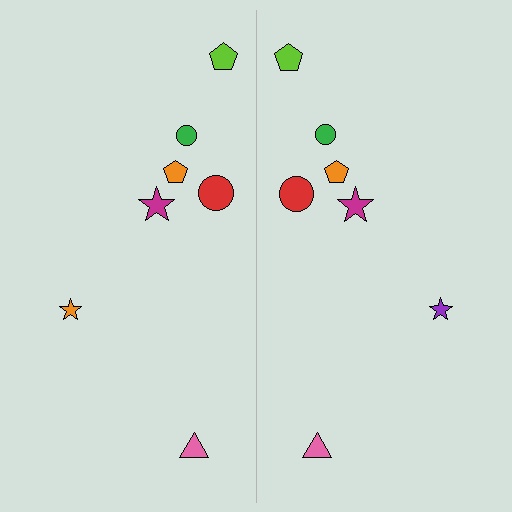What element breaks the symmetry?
The purple star on the right side breaks the symmetry — its mirror counterpart is orange.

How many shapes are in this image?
There are 14 shapes in this image.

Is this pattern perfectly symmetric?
No, the pattern is not perfectly symmetric. The purple star on the right side breaks the symmetry — its mirror counterpart is orange.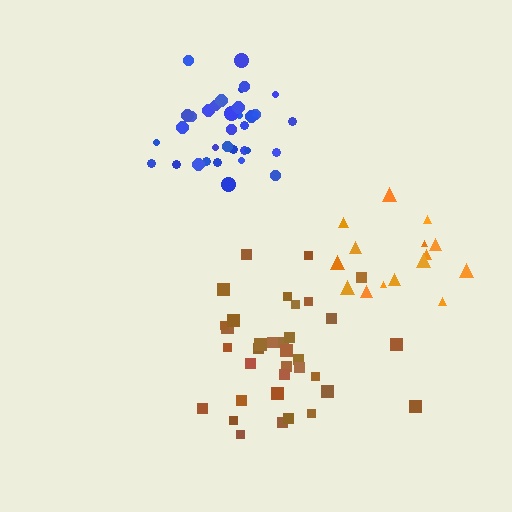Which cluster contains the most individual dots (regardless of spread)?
Blue (35).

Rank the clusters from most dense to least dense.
blue, orange, brown.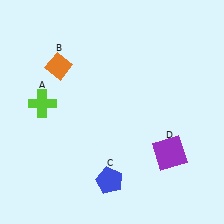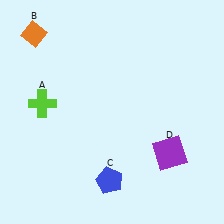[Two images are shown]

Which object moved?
The orange diamond (B) moved up.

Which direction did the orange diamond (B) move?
The orange diamond (B) moved up.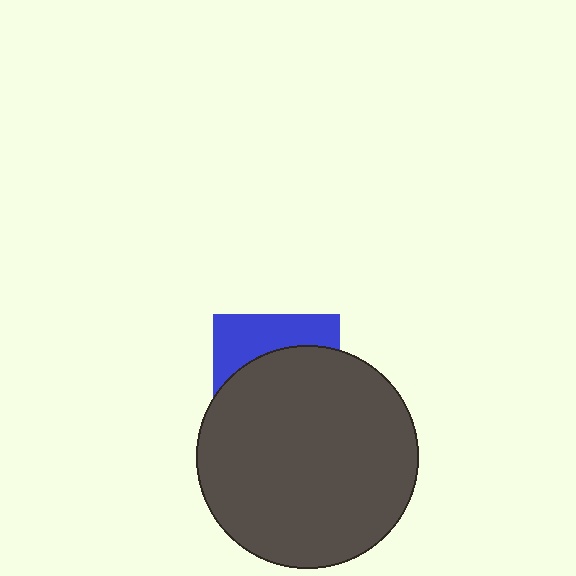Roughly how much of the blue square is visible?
A small part of it is visible (roughly 34%).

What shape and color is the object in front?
The object in front is a dark gray circle.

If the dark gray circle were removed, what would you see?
You would see the complete blue square.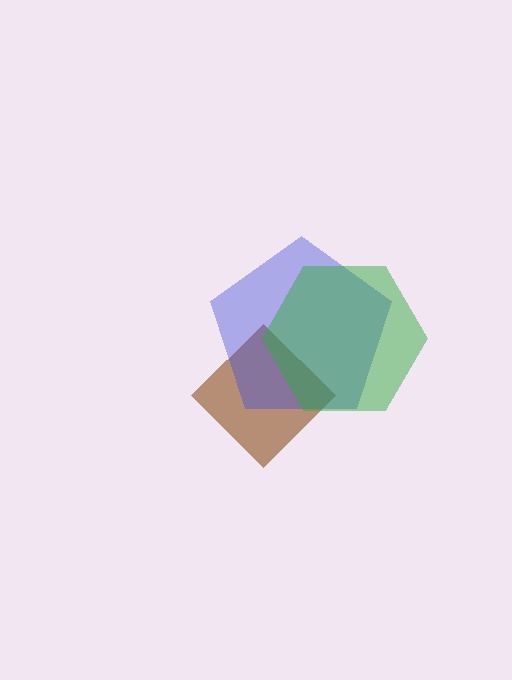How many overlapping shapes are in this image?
There are 3 overlapping shapes in the image.